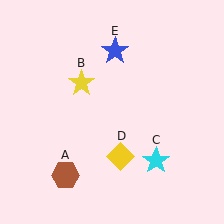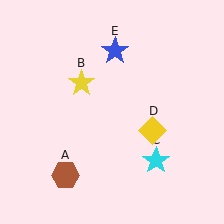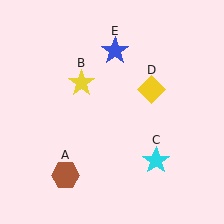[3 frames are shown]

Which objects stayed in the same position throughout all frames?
Brown hexagon (object A) and yellow star (object B) and cyan star (object C) and blue star (object E) remained stationary.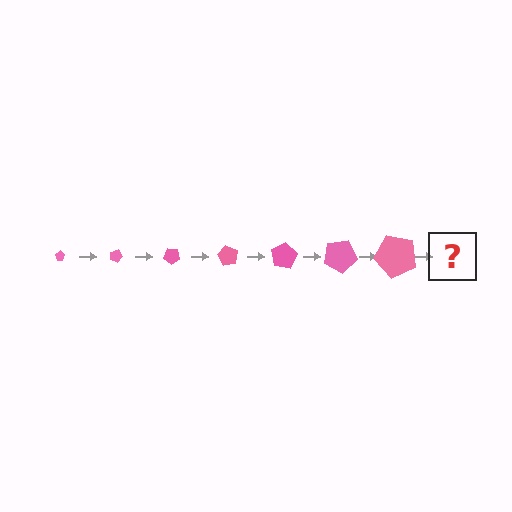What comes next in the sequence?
The next element should be a pentagon, larger than the previous one and rotated 140 degrees from the start.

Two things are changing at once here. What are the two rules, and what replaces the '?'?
The two rules are that the pentagon grows larger each step and it rotates 20 degrees each step. The '?' should be a pentagon, larger than the previous one and rotated 140 degrees from the start.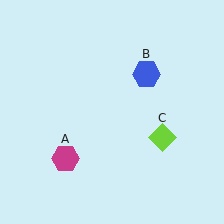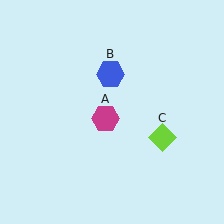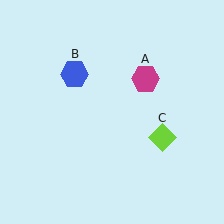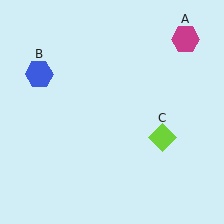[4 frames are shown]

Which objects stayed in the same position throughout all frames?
Lime diamond (object C) remained stationary.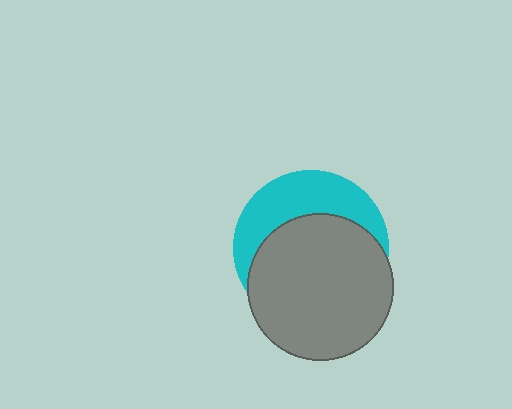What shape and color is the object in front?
The object in front is a gray circle.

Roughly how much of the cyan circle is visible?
A small part of it is visible (roughly 37%).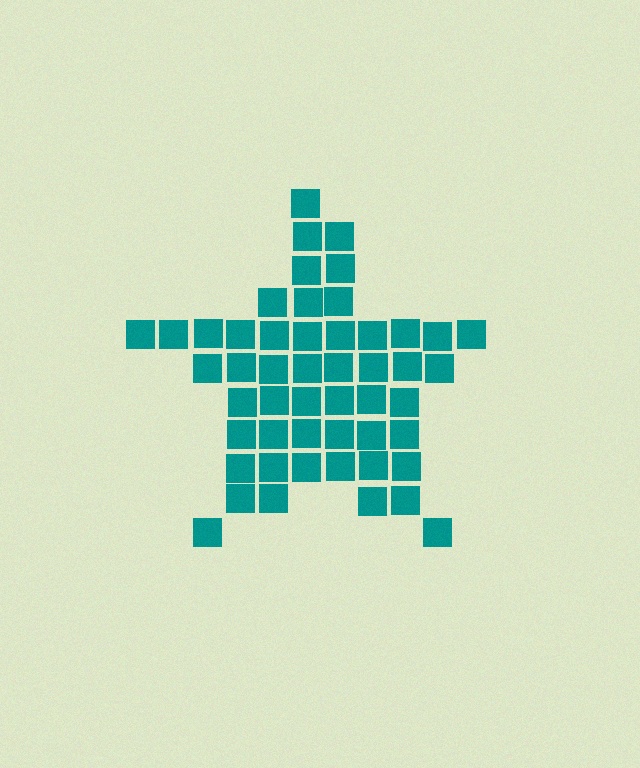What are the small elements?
The small elements are squares.